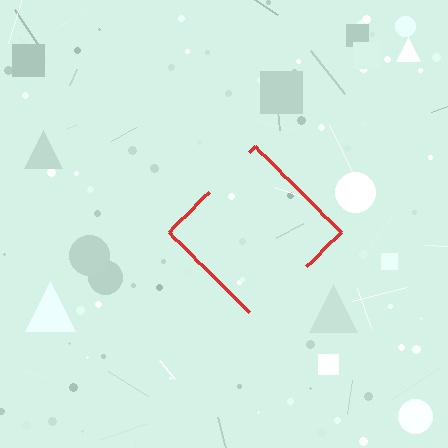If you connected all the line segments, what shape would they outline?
They would outline a diamond.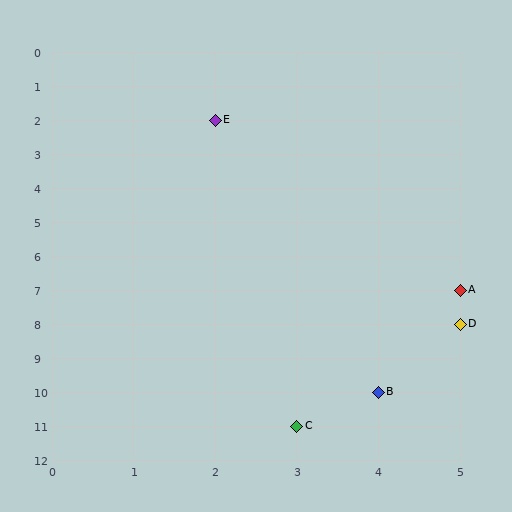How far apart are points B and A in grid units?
Points B and A are 1 column and 3 rows apart (about 3.2 grid units diagonally).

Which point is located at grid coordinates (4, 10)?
Point B is at (4, 10).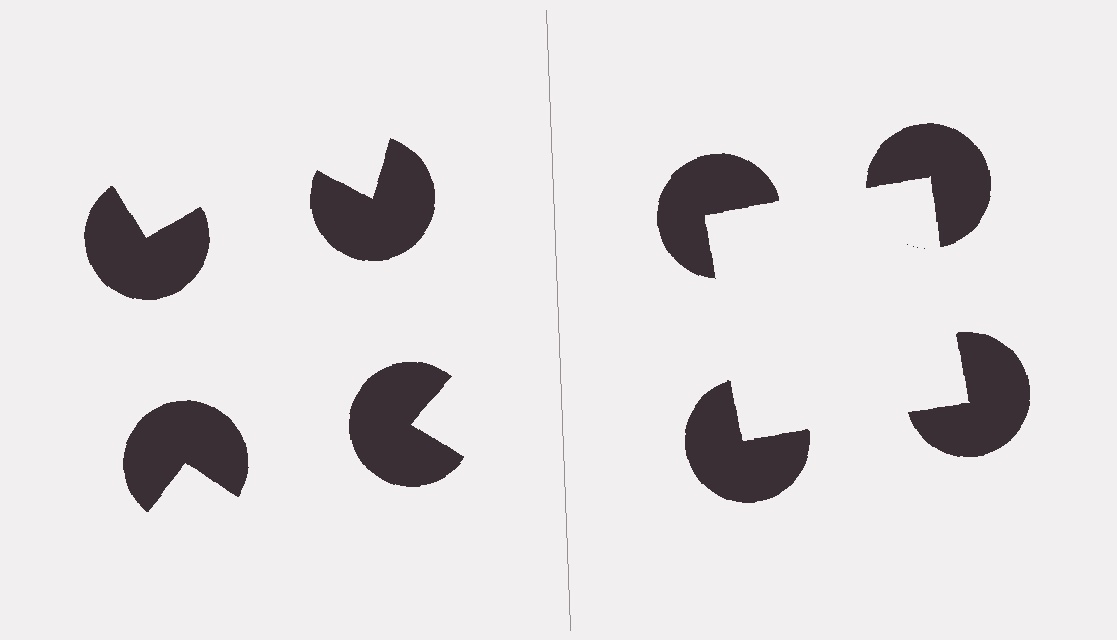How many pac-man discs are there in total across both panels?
8 — 4 on each side.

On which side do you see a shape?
An illusory square appears on the right side. On the left side the wedge cuts are rotated, so no coherent shape forms.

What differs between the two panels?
The pac-man discs are positioned identically on both sides; only the wedge orientations differ. On the right they align to a square; on the left they are misaligned.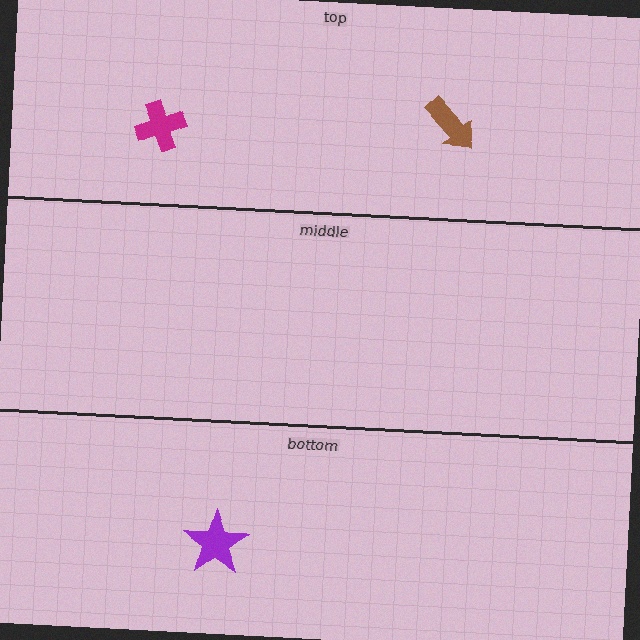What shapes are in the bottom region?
The purple star.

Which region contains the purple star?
The bottom region.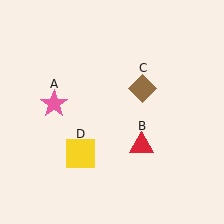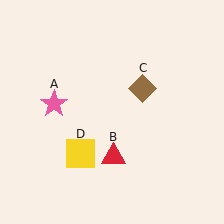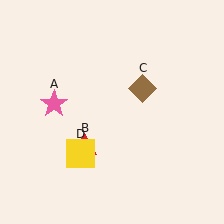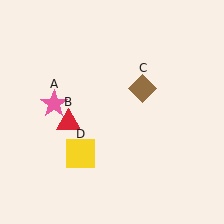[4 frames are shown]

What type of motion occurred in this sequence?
The red triangle (object B) rotated clockwise around the center of the scene.